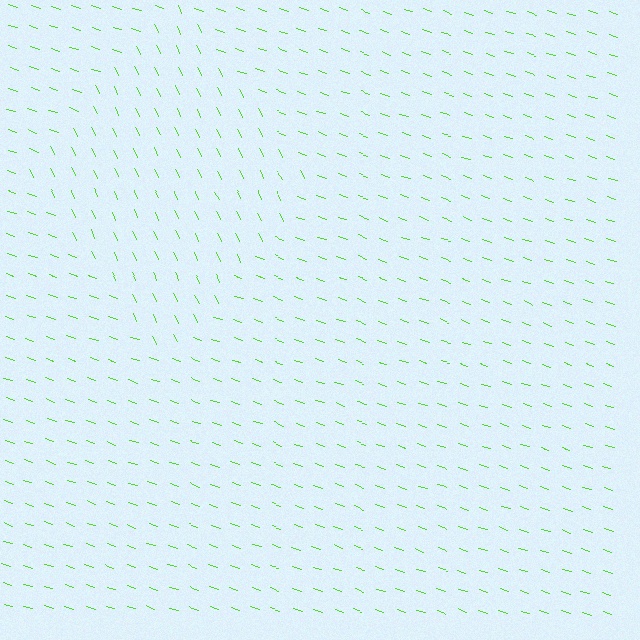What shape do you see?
I see a diamond.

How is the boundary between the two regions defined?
The boundary is defined purely by a change in line orientation (approximately 45 degrees difference). All lines are the same color and thickness.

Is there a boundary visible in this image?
Yes, there is a texture boundary formed by a change in line orientation.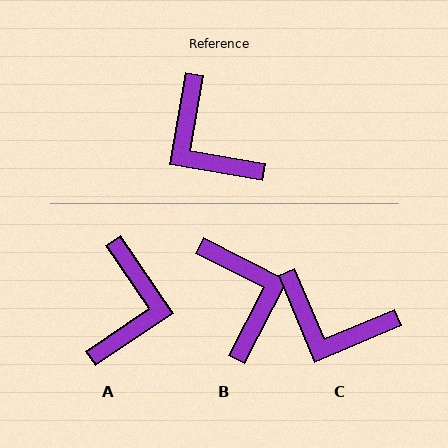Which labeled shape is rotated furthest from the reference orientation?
B, about 163 degrees away.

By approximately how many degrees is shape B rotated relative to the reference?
Approximately 163 degrees counter-clockwise.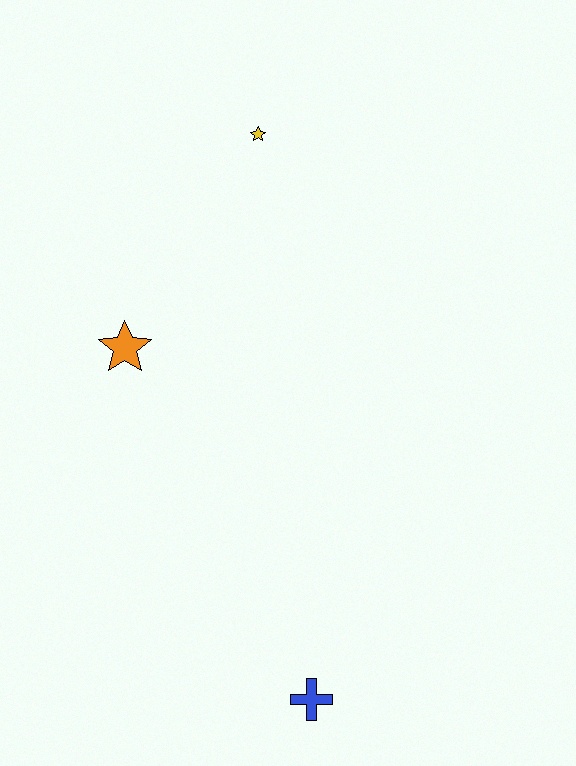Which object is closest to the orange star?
The yellow star is closest to the orange star.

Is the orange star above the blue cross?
Yes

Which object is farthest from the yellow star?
The blue cross is farthest from the yellow star.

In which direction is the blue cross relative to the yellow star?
The blue cross is below the yellow star.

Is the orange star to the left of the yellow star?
Yes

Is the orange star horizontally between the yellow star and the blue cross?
No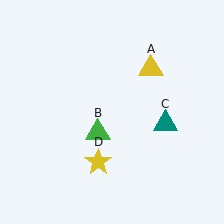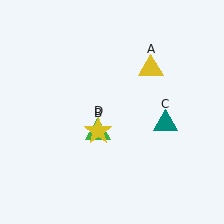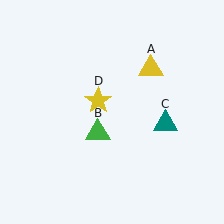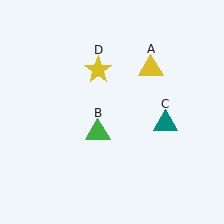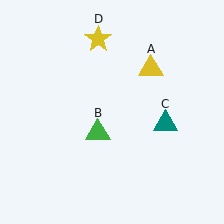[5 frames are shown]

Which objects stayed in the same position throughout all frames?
Yellow triangle (object A) and green triangle (object B) and teal triangle (object C) remained stationary.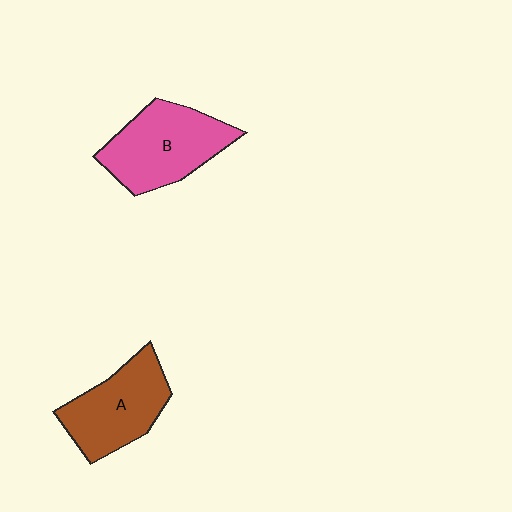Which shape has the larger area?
Shape B (pink).